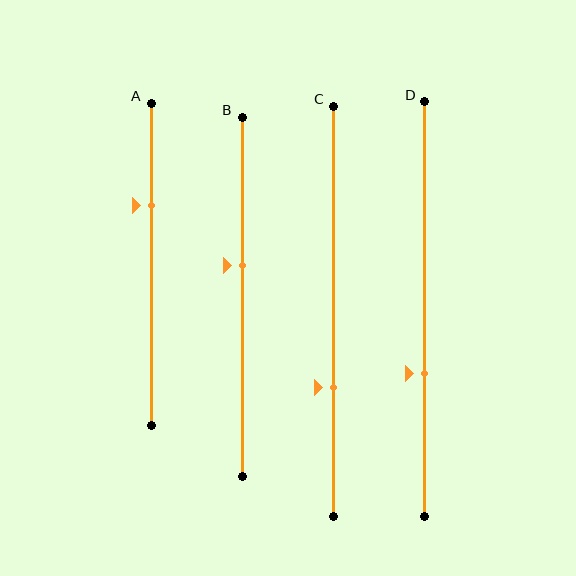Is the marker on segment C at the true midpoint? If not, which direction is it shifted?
No, the marker on segment C is shifted downward by about 19% of the segment length.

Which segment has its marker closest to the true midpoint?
Segment B has its marker closest to the true midpoint.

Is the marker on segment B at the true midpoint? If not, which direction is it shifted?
No, the marker on segment B is shifted upward by about 9% of the segment length.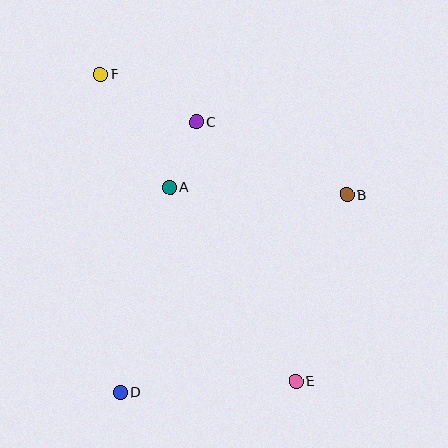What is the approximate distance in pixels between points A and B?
The distance between A and B is approximately 177 pixels.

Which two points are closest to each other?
Points A and C are closest to each other.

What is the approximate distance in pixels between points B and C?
The distance between B and C is approximately 167 pixels.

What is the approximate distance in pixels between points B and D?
The distance between B and D is approximately 301 pixels.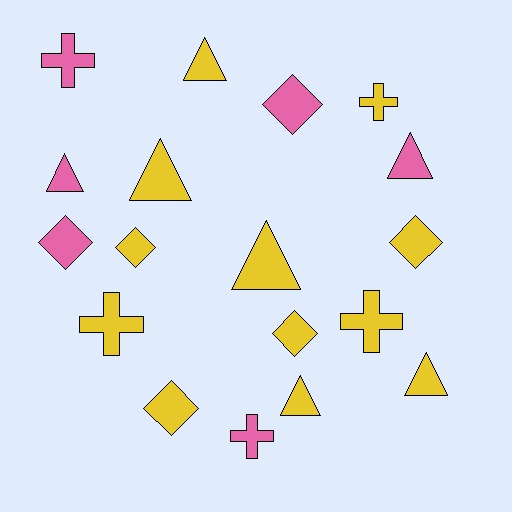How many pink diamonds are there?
There are 2 pink diamonds.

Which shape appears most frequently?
Triangle, with 7 objects.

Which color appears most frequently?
Yellow, with 12 objects.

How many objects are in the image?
There are 18 objects.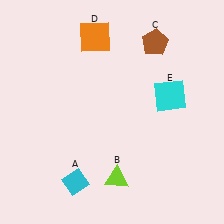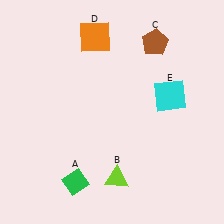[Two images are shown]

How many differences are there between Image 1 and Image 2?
There is 1 difference between the two images.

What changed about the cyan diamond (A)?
In Image 1, A is cyan. In Image 2, it changed to green.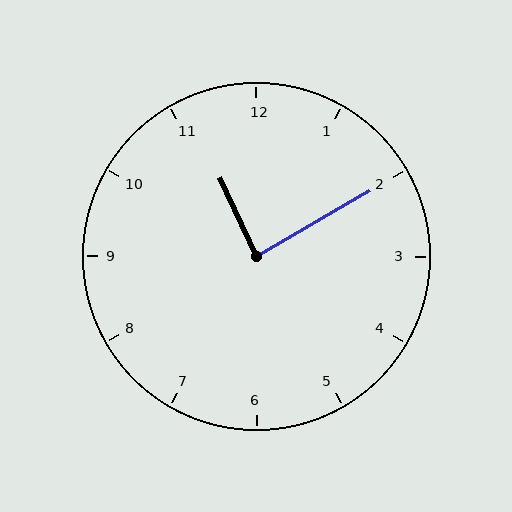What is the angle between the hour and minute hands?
Approximately 85 degrees.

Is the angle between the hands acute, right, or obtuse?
It is right.